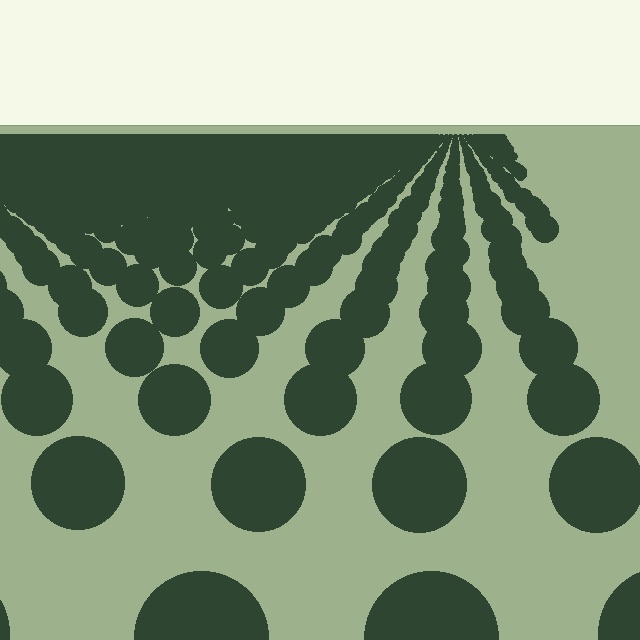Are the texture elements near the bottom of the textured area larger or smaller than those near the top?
Larger. Near the bottom, elements are closer to the viewer and appear at a bigger on-screen size.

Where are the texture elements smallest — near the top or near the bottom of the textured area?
Near the top.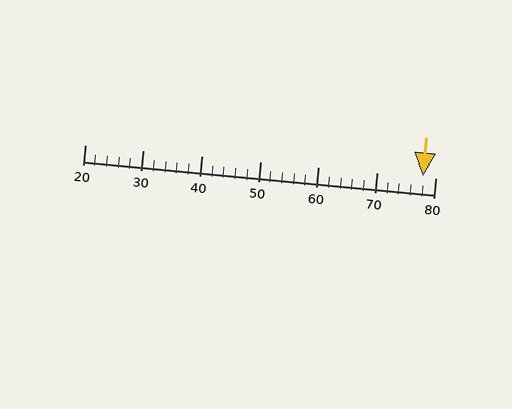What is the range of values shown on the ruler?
The ruler shows values from 20 to 80.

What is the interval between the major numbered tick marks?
The major tick marks are spaced 10 units apart.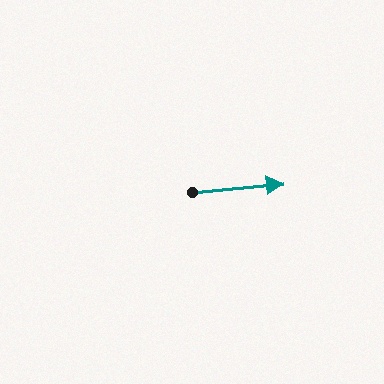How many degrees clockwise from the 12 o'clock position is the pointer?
Approximately 85 degrees.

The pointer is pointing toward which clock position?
Roughly 3 o'clock.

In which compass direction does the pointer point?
East.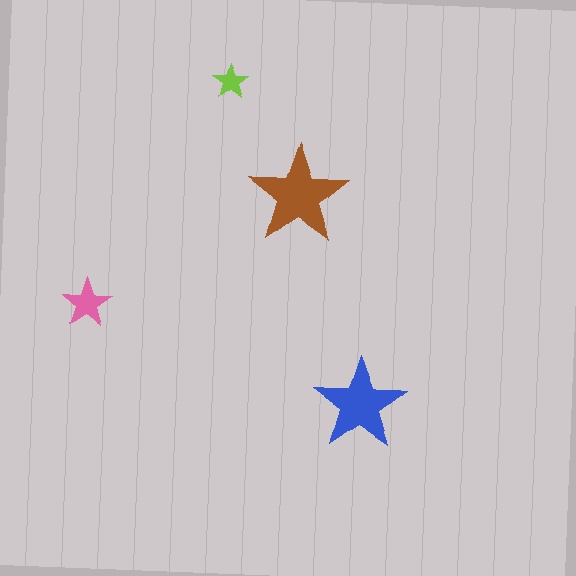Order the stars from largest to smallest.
the brown one, the blue one, the pink one, the lime one.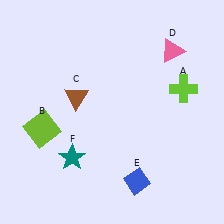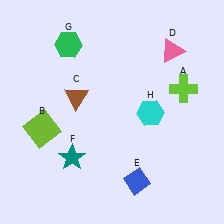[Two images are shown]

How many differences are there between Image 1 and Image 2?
There are 2 differences between the two images.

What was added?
A green hexagon (G), a cyan hexagon (H) were added in Image 2.